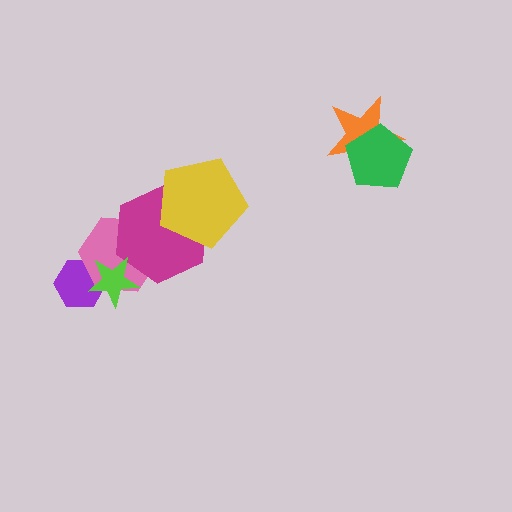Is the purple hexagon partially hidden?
Yes, it is partially covered by another shape.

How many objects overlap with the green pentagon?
1 object overlaps with the green pentagon.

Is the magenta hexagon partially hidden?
Yes, it is partially covered by another shape.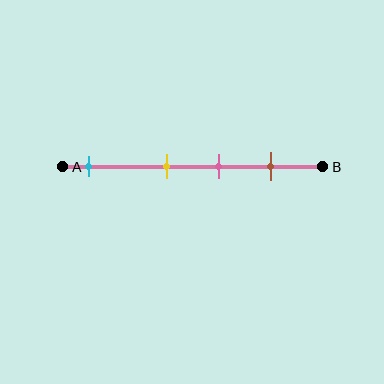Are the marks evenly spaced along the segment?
No, the marks are not evenly spaced.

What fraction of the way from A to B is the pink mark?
The pink mark is approximately 60% (0.6) of the way from A to B.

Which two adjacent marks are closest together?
The yellow and pink marks are the closest adjacent pair.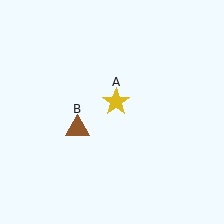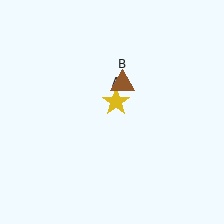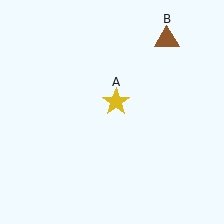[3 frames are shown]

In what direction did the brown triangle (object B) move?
The brown triangle (object B) moved up and to the right.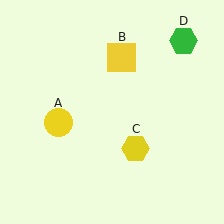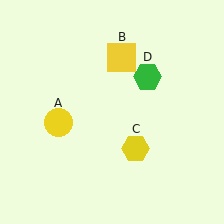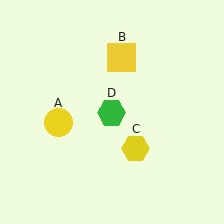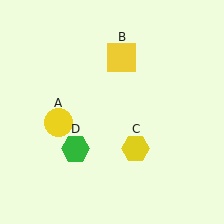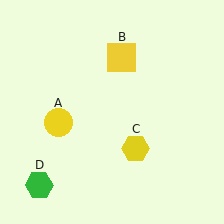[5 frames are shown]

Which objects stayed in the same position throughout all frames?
Yellow circle (object A) and yellow square (object B) and yellow hexagon (object C) remained stationary.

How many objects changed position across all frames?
1 object changed position: green hexagon (object D).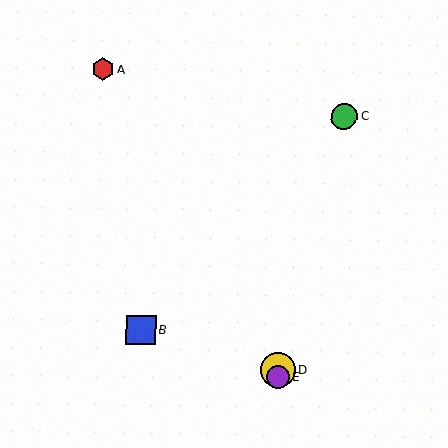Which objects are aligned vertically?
Objects D, E are aligned vertically.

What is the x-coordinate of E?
Object E is at x≈278.